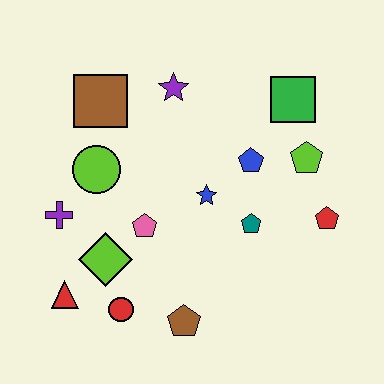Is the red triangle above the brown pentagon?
Yes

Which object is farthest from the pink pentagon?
The green square is farthest from the pink pentagon.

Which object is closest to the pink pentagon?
The lime diamond is closest to the pink pentagon.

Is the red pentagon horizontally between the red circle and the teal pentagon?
No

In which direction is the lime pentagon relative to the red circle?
The lime pentagon is to the right of the red circle.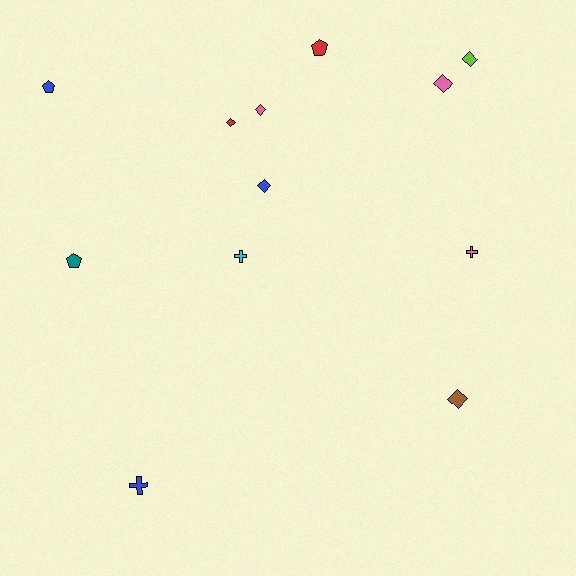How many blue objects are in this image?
There are 3 blue objects.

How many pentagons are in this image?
There are 3 pentagons.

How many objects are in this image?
There are 12 objects.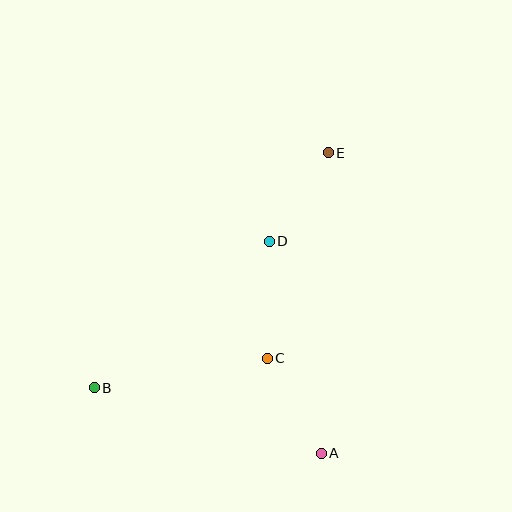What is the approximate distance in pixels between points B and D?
The distance between B and D is approximately 228 pixels.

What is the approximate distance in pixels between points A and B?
The distance between A and B is approximately 236 pixels.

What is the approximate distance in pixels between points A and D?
The distance between A and D is approximately 218 pixels.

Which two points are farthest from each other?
Points B and E are farthest from each other.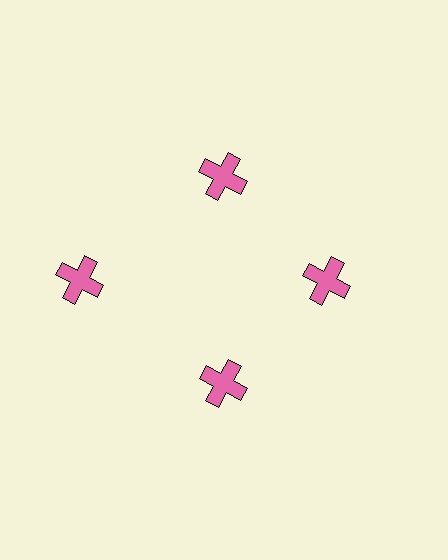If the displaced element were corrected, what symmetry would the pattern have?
It would have 4-fold rotational symmetry — the pattern would map onto itself every 90 degrees.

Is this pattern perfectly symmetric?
No. The 4 pink crosses are arranged in a ring, but one element near the 9 o'clock position is pushed outward from the center, breaking the 4-fold rotational symmetry.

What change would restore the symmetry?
The symmetry would be restored by moving it inward, back onto the ring so that all 4 crosses sit at equal angles and equal distance from the center.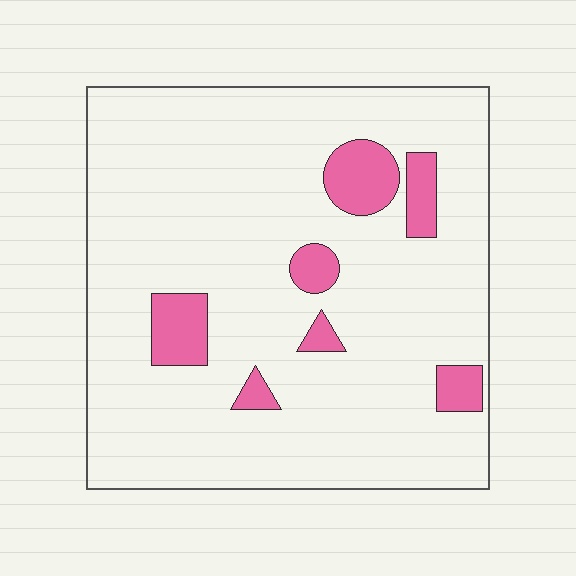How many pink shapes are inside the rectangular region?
7.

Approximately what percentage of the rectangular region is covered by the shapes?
Approximately 10%.